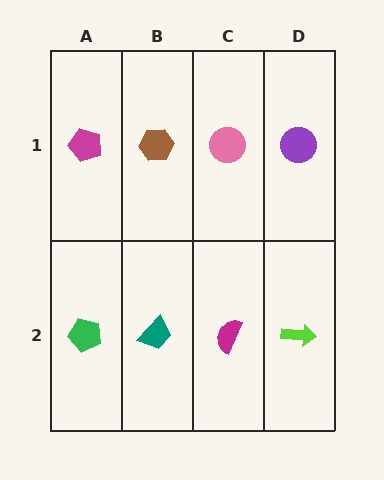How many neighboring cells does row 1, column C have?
3.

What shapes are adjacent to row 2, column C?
A pink circle (row 1, column C), a teal trapezoid (row 2, column B), a lime arrow (row 2, column D).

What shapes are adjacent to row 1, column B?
A teal trapezoid (row 2, column B), a magenta pentagon (row 1, column A), a pink circle (row 1, column C).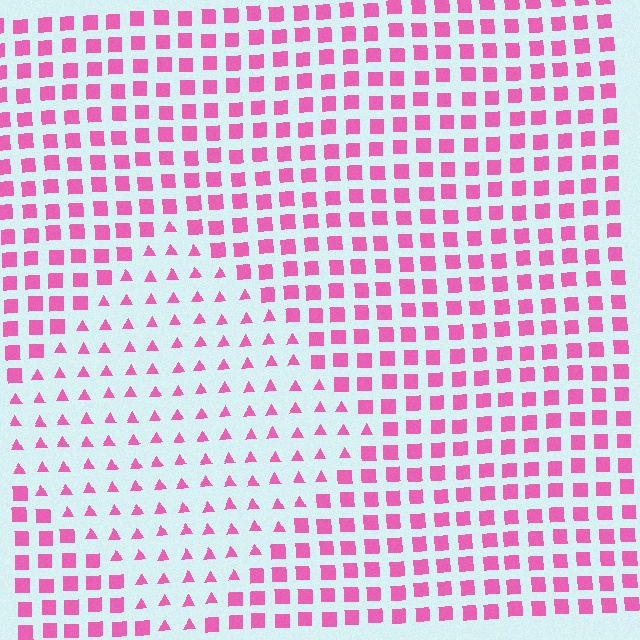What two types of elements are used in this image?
The image uses triangles inside the diamond region and squares outside it.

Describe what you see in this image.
The image is filled with small pink elements arranged in a uniform grid. A diamond-shaped region contains triangles, while the surrounding area contains squares. The boundary is defined purely by the change in element shape.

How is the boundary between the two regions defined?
The boundary is defined by a change in element shape: triangles inside vs. squares outside. All elements share the same color and spacing.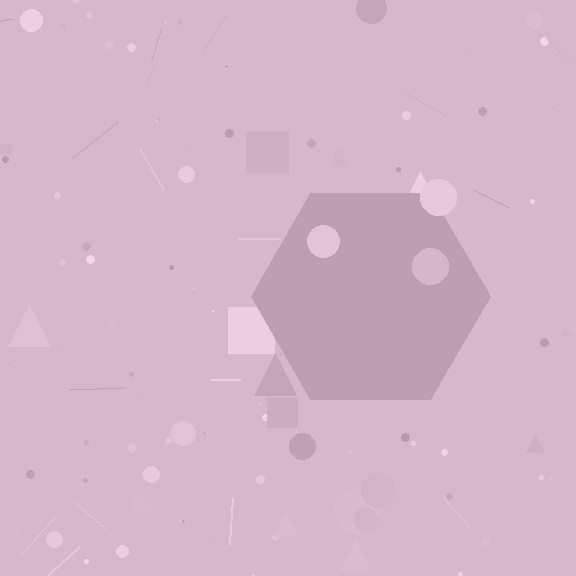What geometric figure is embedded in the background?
A hexagon is embedded in the background.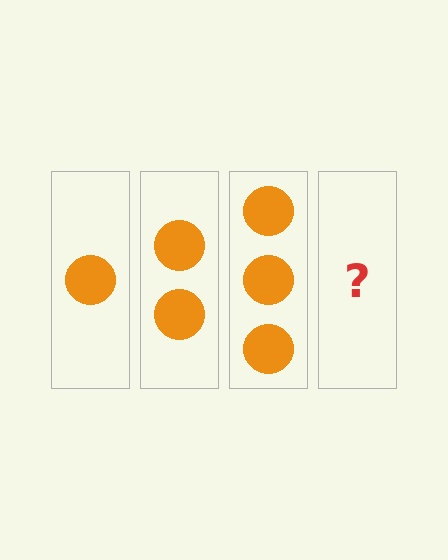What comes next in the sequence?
The next element should be 4 circles.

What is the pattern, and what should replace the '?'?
The pattern is that each step adds one more circle. The '?' should be 4 circles.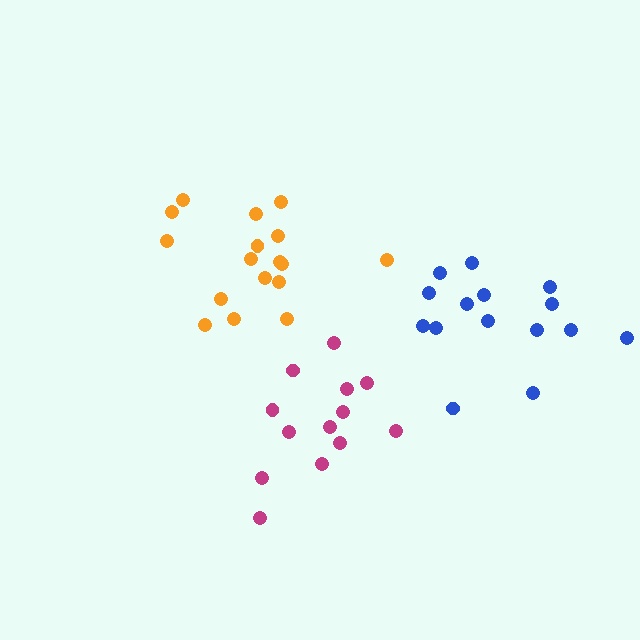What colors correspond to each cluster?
The clusters are colored: orange, magenta, blue.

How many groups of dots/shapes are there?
There are 3 groups.